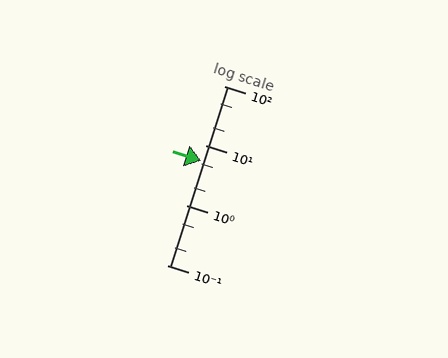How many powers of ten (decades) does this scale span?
The scale spans 3 decades, from 0.1 to 100.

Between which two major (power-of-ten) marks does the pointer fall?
The pointer is between 1 and 10.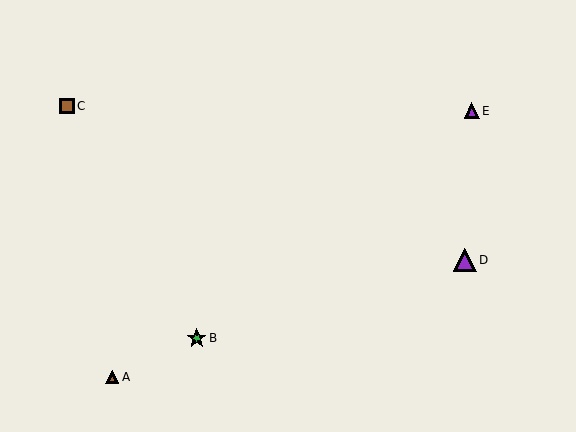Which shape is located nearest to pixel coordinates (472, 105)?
The purple triangle (labeled E) at (472, 111) is nearest to that location.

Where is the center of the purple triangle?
The center of the purple triangle is at (472, 111).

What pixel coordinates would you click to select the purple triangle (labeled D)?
Click at (465, 260) to select the purple triangle D.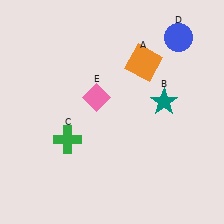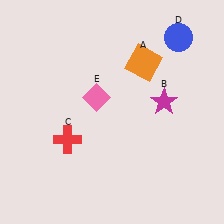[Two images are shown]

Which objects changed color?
B changed from teal to magenta. C changed from green to red.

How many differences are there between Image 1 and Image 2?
There are 2 differences between the two images.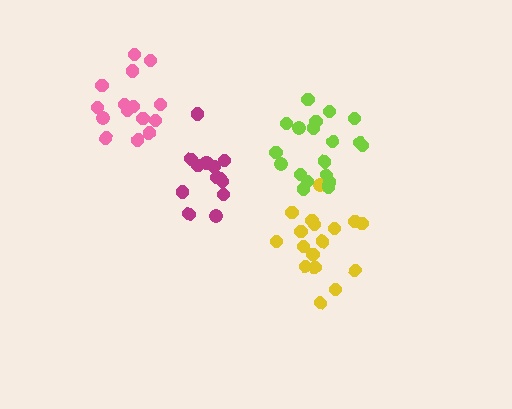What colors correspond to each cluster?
The clusters are colored: magenta, yellow, lime, pink.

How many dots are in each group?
Group 1: 14 dots, Group 2: 17 dots, Group 3: 19 dots, Group 4: 15 dots (65 total).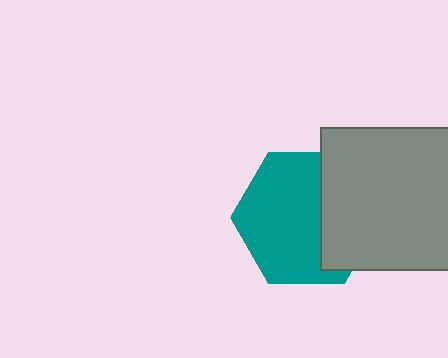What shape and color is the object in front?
The object in front is a gray rectangle.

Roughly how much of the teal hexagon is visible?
About half of it is visible (roughly 64%).